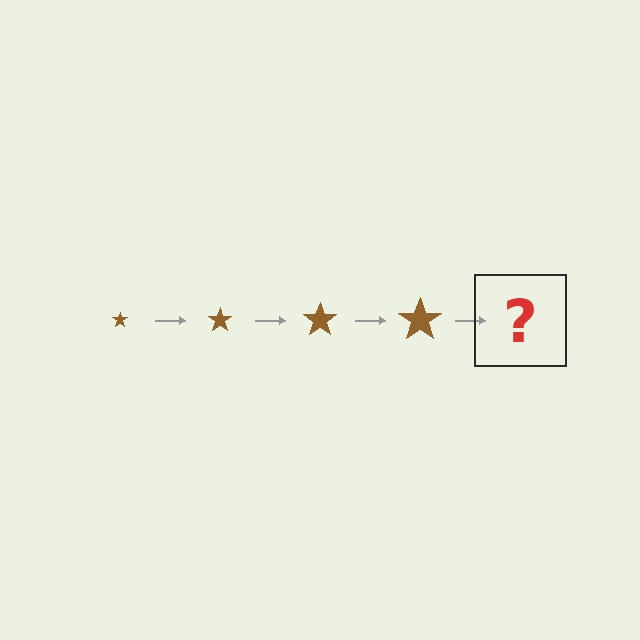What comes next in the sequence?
The next element should be a brown star, larger than the previous one.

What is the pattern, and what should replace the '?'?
The pattern is that the star gets progressively larger each step. The '?' should be a brown star, larger than the previous one.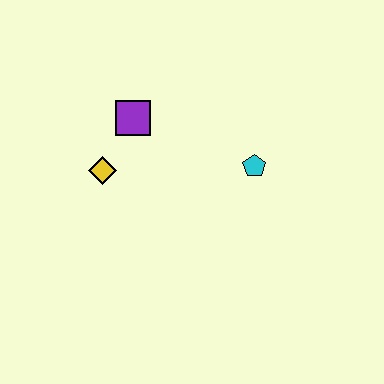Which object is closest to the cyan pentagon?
The purple square is closest to the cyan pentagon.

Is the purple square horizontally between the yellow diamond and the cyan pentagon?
Yes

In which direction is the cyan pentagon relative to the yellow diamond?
The cyan pentagon is to the right of the yellow diamond.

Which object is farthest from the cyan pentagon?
The yellow diamond is farthest from the cyan pentagon.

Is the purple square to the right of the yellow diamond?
Yes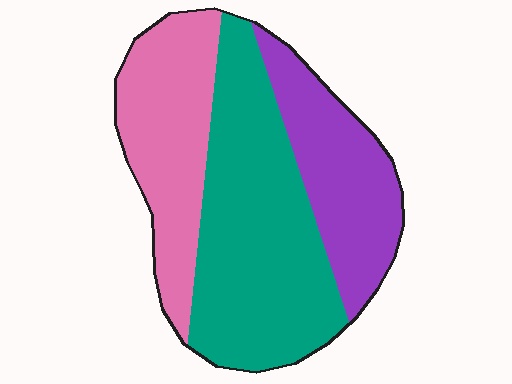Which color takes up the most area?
Teal, at roughly 45%.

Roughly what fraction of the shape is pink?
Pink takes up between a quarter and a half of the shape.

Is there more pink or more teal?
Teal.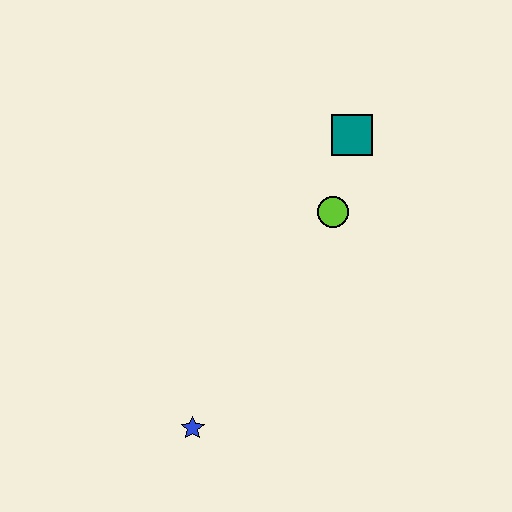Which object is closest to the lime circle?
The teal square is closest to the lime circle.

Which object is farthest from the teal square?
The blue star is farthest from the teal square.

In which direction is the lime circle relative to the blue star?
The lime circle is above the blue star.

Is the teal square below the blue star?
No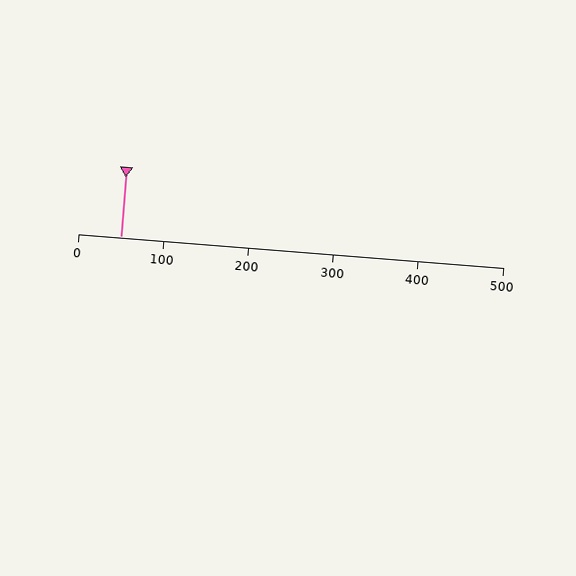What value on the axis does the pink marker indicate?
The marker indicates approximately 50.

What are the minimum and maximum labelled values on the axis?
The axis runs from 0 to 500.